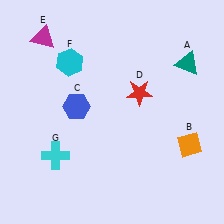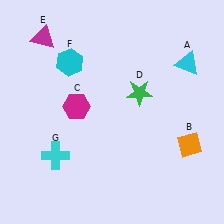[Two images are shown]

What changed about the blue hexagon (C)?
In Image 1, C is blue. In Image 2, it changed to magenta.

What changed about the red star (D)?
In Image 1, D is red. In Image 2, it changed to green.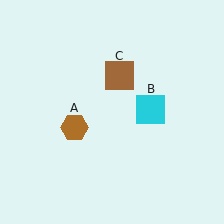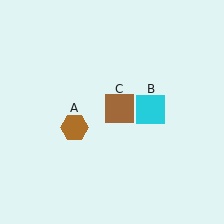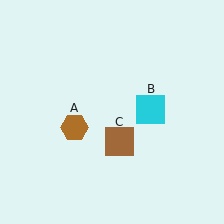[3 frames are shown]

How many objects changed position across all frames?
1 object changed position: brown square (object C).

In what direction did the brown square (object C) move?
The brown square (object C) moved down.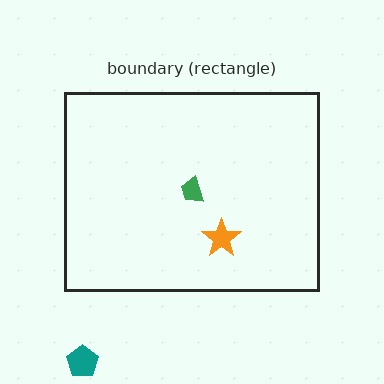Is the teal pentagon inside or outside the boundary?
Outside.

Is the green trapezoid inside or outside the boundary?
Inside.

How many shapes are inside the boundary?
2 inside, 1 outside.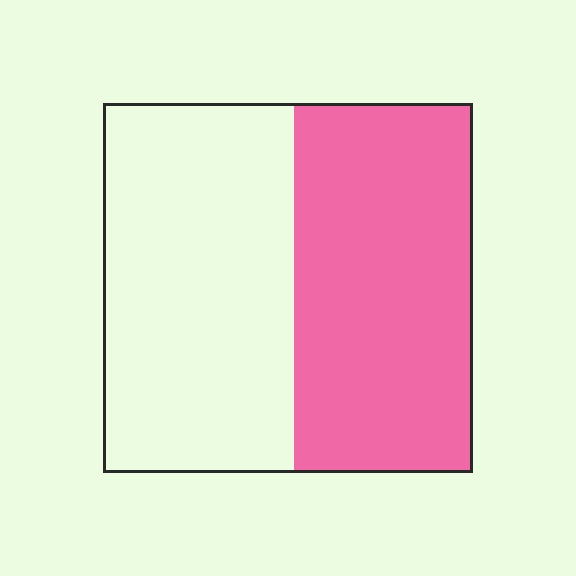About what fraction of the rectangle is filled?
About one half (1/2).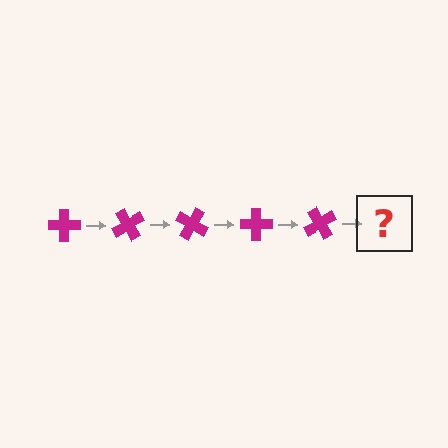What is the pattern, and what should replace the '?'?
The pattern is that the cross rotates 60 degrees each step. The '?' should be a magenta cross rotated 300 degrees.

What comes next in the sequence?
The next element should be a magenta cross rotated 300 degrees.